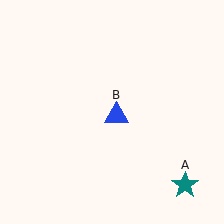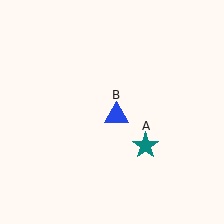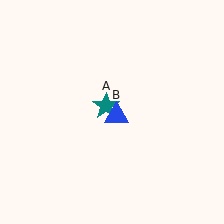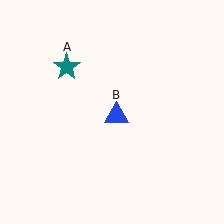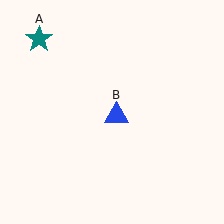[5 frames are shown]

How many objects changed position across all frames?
1 object changed position: teal star (object A).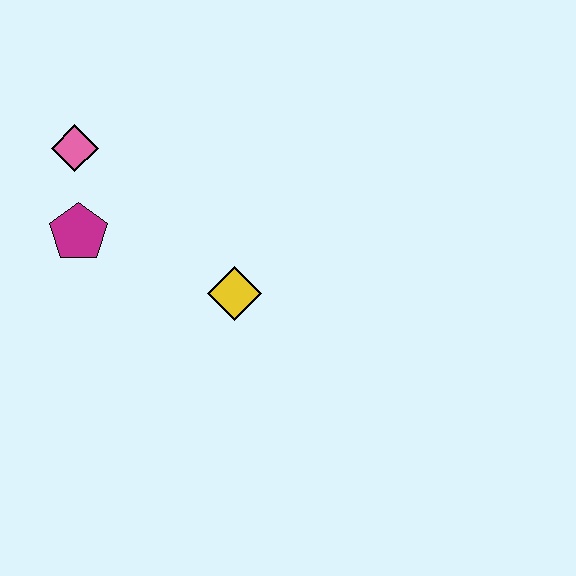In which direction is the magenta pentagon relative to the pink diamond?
The magenta pentagon is below the pink diamond.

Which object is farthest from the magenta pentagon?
The yellow diamond is farthest from the magenta pentagon.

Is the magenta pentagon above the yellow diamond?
Yes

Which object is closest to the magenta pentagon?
The pink diamond is closest to the magenta pentagon.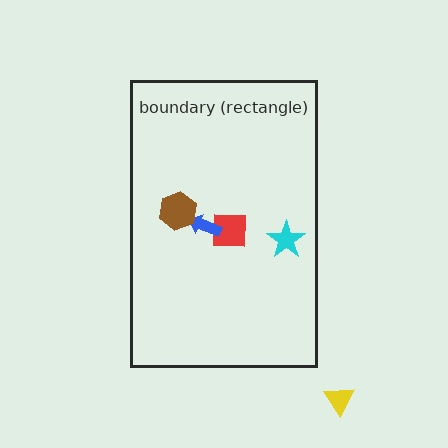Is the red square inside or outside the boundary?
Inside.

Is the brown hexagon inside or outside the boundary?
Inside.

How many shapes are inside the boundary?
4 inside, 1 outside.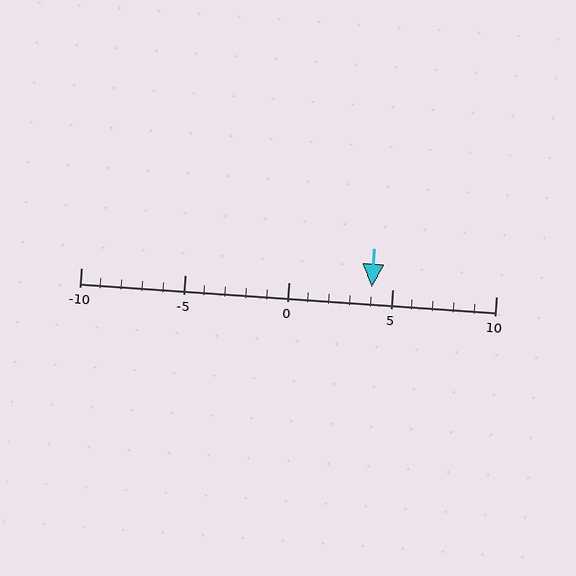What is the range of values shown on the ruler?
The ruler shows values from -10 to 10.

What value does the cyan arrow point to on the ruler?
The cyan arrow points to approximately 4.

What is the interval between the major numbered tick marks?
The major tick marks are spaced 5 units apart.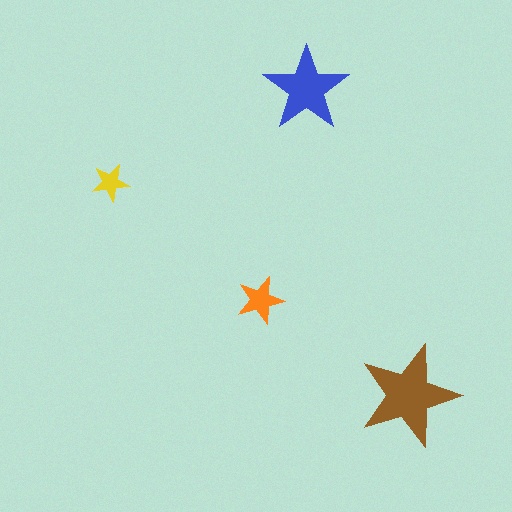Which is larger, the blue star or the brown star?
The brown one.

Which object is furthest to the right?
The brown star is rightmost.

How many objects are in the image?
There are 4 objects in the image.